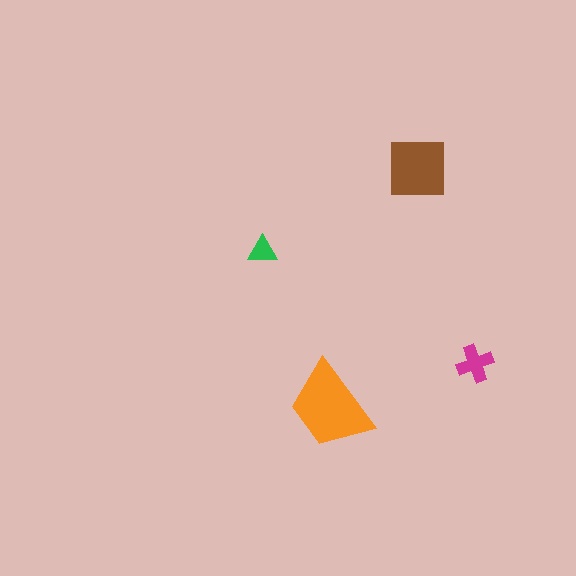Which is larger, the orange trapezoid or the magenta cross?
The orange trapezoid.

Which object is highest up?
The brown square is topmost.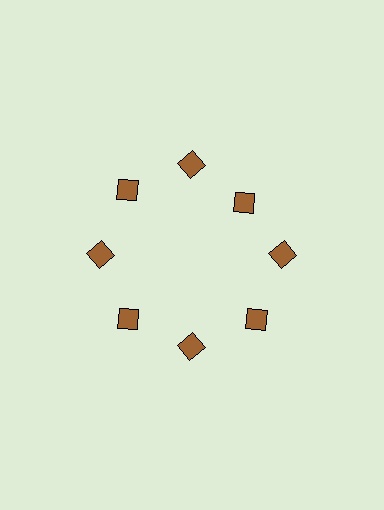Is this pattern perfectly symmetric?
No. The 8 brown diamonds are arranged in a ring, but one element near the 2 o'clock position is pulled inward toward the center, breaking the 8-fold rotational symmetry.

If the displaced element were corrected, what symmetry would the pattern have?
It would have 8-fold rotational symmetry — the pattern would map onto itself every 45 degrees.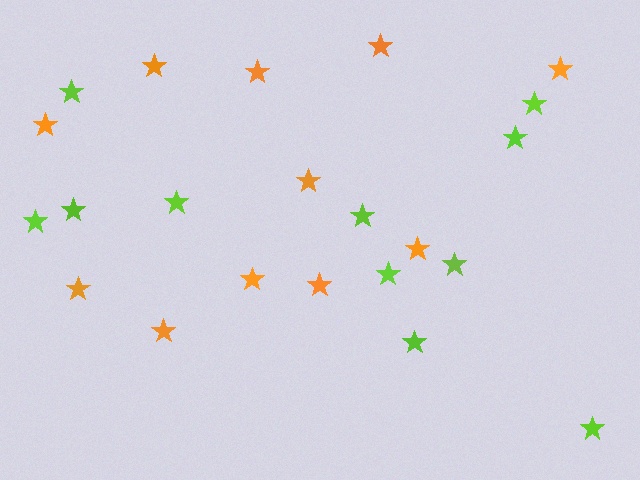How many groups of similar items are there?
There are 2 groups: one group of orange stars (11) and one group of lime stars (11).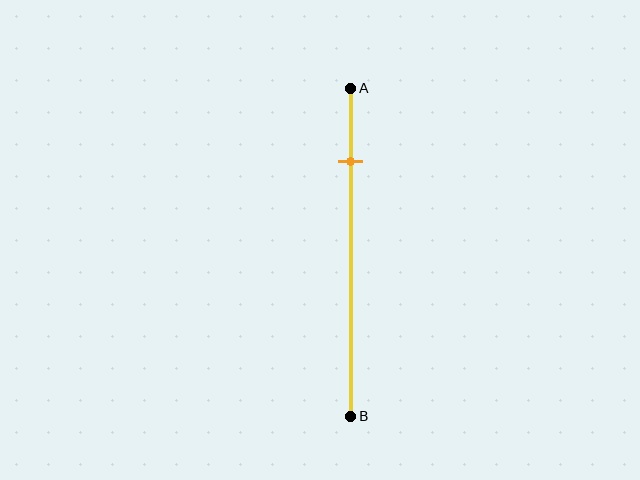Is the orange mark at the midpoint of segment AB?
No, the mark is at about 20% from A, not at the 50% midpoint.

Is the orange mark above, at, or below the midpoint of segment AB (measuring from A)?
The orange mark is above the midpoint of segment AB.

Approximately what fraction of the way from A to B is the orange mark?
The orange mark is approximately 20% of the way from A to B.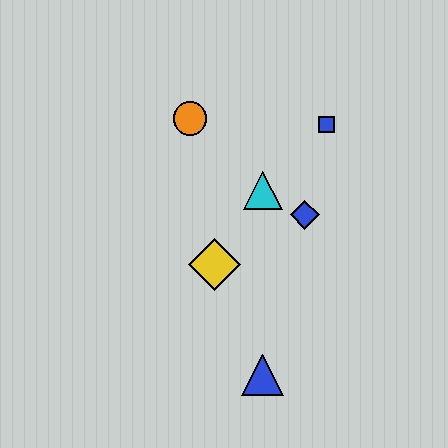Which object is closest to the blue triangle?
The yellow diamond is closest to the blue triangle.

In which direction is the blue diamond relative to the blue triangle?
The blue diamond is above the blue triangle.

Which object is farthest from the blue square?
The blue triangle is farthest from the blue square.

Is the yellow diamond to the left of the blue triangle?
Yes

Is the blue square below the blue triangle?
No